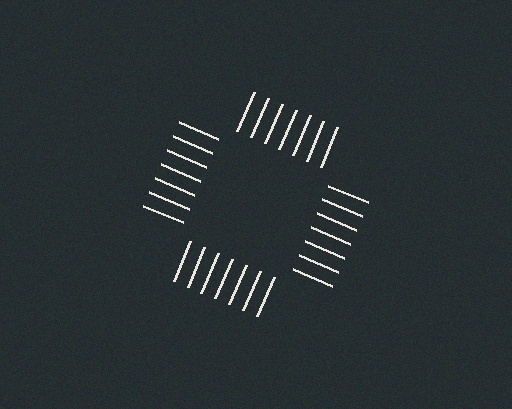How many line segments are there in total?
28 — 7 along each of the 4 edges.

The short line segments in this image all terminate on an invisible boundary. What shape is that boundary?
An illusory square — the line segments terminate on its edges but no continuous stroke is drawn.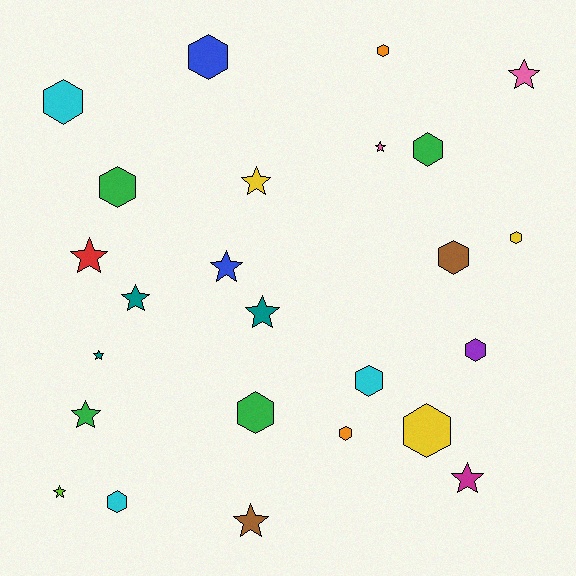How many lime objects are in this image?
There is 1 lime object.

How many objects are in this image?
There are 25 objects.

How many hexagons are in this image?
There are 13 hexagons.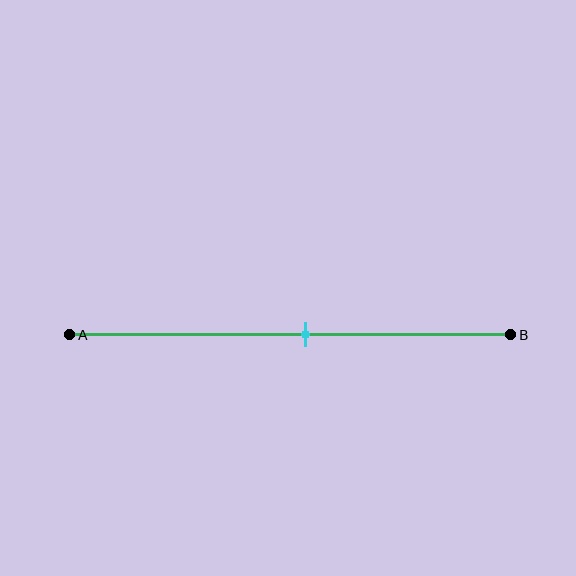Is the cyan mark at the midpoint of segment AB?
No, the mark is at about 55% from A, not at the 50% midpoint.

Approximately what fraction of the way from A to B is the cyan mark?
The cyan mark is approximately 55% of the way from A to B.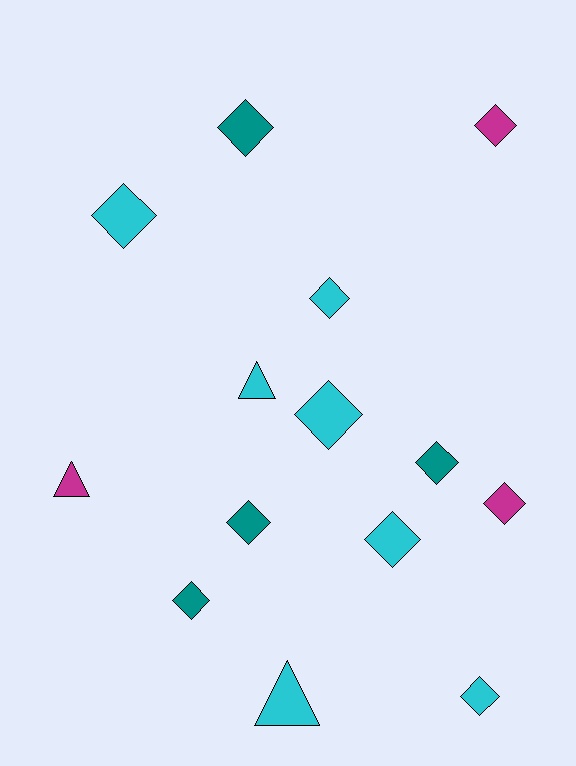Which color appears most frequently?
Cyan, with 7 objects.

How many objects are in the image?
There are 14 objects.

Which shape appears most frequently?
Diamond, with 11 objects.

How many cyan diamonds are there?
There are 5 cyan diamonds.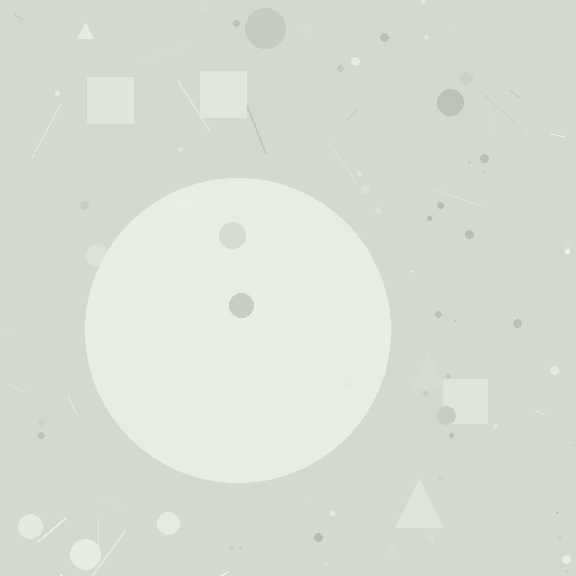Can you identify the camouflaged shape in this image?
The camouflaged shape is a circle.